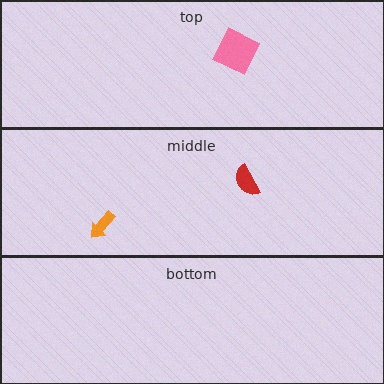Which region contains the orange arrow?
The middle region.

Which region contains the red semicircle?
The middle region.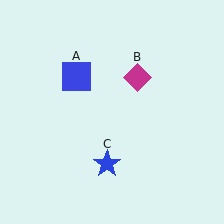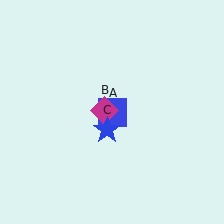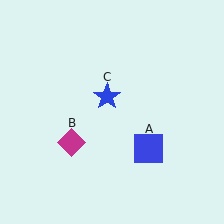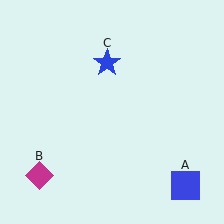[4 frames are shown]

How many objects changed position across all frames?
3 objects changed position: blue square (object A), magenta diamond (object B), blue star (object C).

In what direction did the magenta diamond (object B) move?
The magenta diamond (object B) moved down and to the left.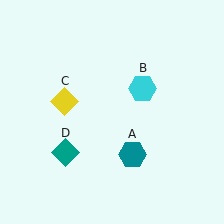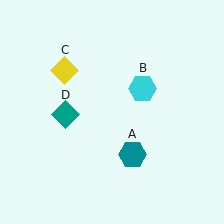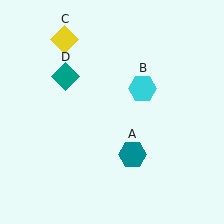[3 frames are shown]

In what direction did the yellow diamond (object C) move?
The yellow diamond (object C) moved up.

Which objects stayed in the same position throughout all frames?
Teal hexagon (object A) and cyan hexagon (object B) remained stationary.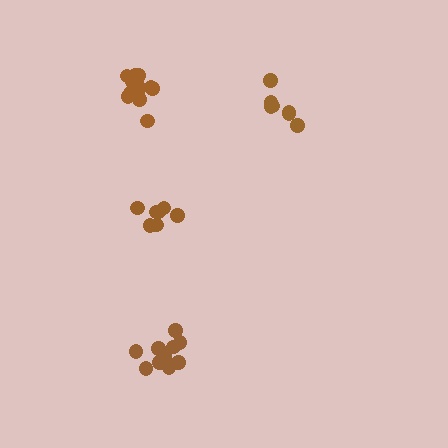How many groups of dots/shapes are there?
There are 4 groups.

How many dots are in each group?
Group 1: 12 dots, Group 2: 11 dots, Group 3: 7 dots, Group 4: 7 dots (37 total).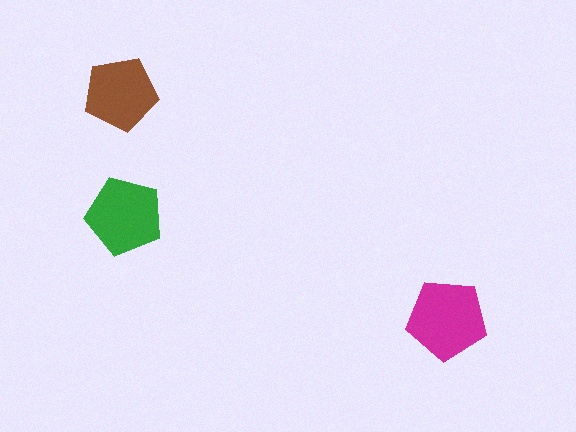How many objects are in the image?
There are 3 objects in the image.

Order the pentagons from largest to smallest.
the magenta one, the green one, the brown one.